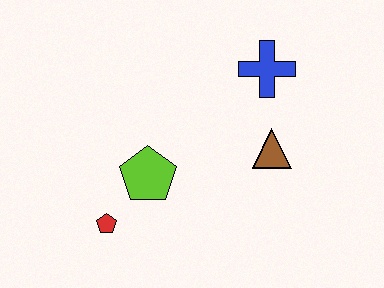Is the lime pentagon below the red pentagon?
No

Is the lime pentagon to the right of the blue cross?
No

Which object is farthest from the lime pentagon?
The blue cross is farthest from the lime pentagon.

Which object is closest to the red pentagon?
The lime pentagon is closest to the red pentagon.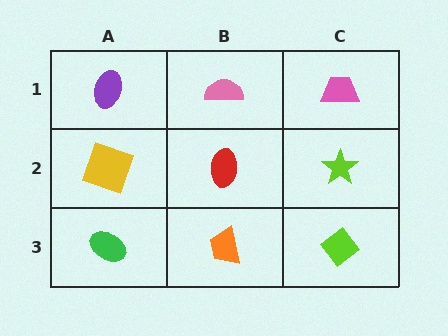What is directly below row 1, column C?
A lime star.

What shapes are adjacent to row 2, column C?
A pink trapezoid (row 1, column C), a lime diamond (row 3, column C), a red ellipse (row 2, column B).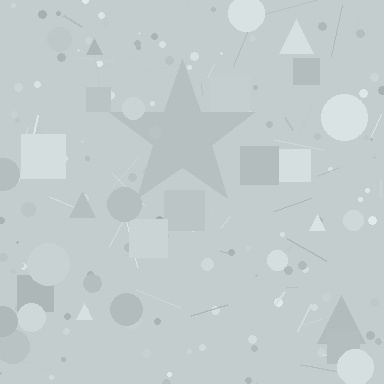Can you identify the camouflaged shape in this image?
The camouflaged shape is a star.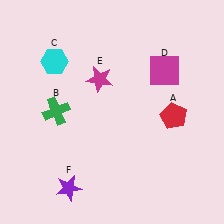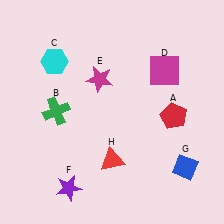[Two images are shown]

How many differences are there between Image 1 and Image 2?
There are 2 differences between the two images.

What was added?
A blue diamond (G), a red triangle (H) were added in Image 2.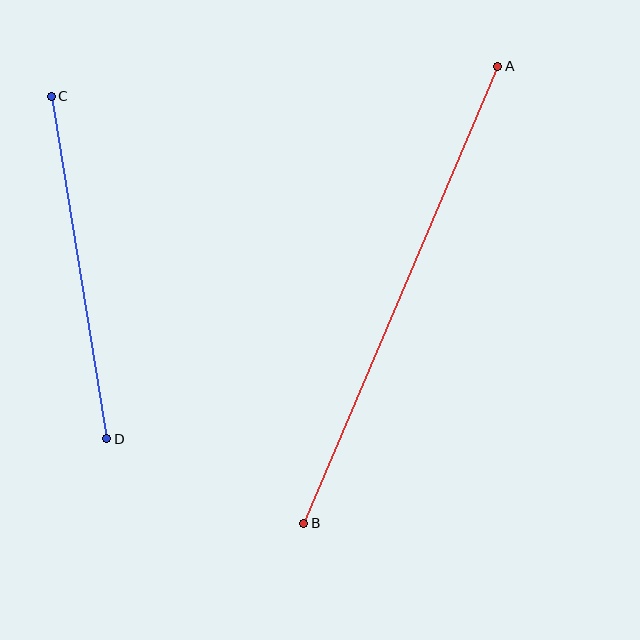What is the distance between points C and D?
The distance is approximately 347 pixels.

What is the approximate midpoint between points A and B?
The midpoint is at approximately (401, 295) pixels.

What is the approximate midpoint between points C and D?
The midpoint is at approximately (79, 267) pixels.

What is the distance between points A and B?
The distance is approximately 497 pixels.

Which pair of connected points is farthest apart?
Points A and B are farthest apart.